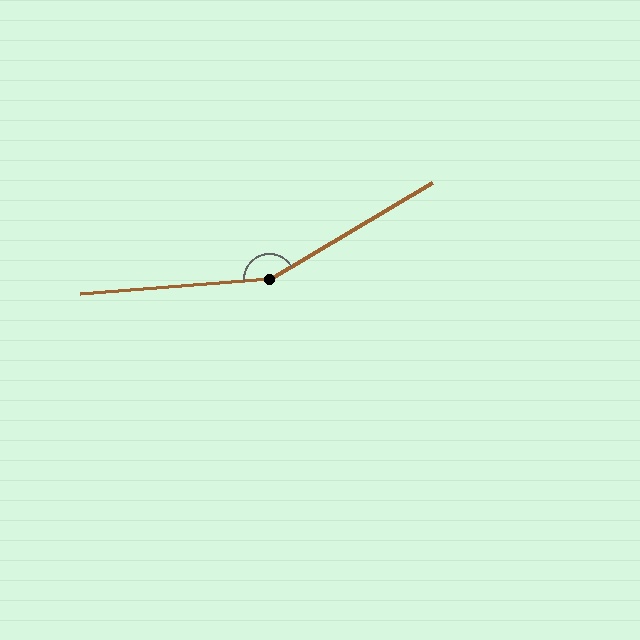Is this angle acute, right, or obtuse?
It is obtuse.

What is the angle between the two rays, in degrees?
Approximately 154 degrees.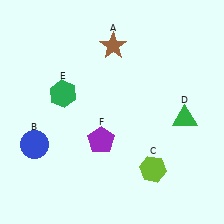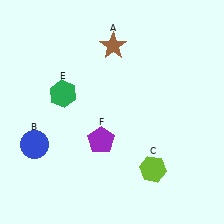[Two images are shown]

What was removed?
The green triangle (D) was removed in Image 2.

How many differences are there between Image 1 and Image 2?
There is 1 difference between the two images.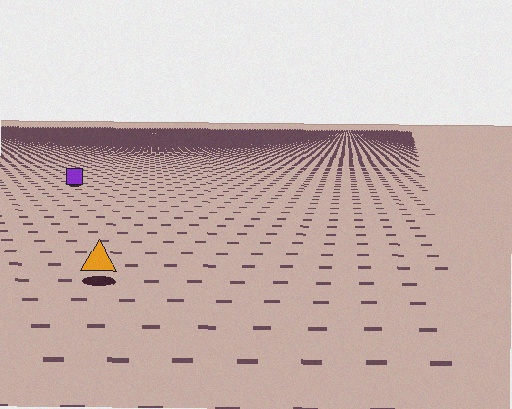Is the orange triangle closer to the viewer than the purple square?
Yes. The orange triangle is closer — you can tell from the texture gradient: the ground texture is coarser near it.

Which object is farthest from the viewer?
The purple square is farthest from the viewer. It appears smaller and the ground texture around it is denser.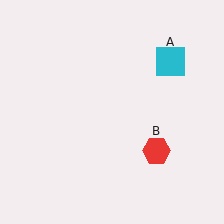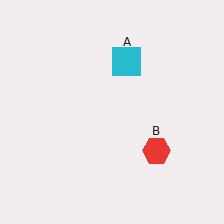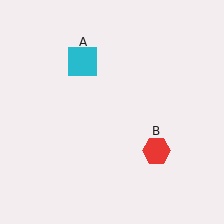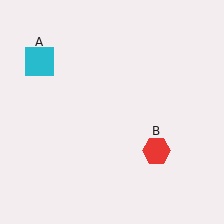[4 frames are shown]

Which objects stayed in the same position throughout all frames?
Red hexagon (object B) remained stationary.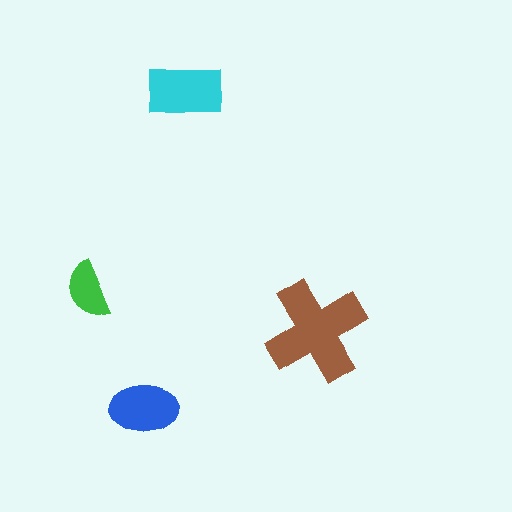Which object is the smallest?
The green semicircle.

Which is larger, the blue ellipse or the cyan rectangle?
The cyan rectangle.